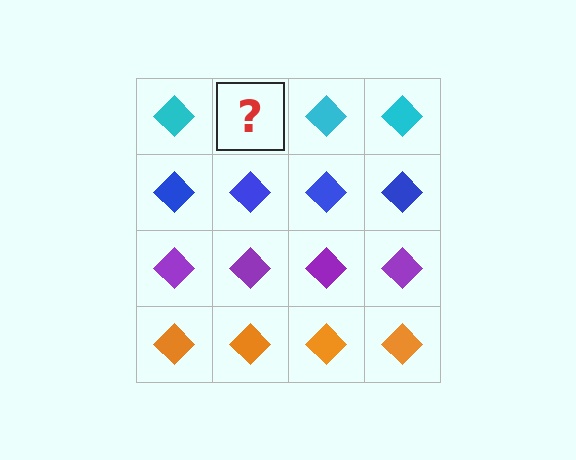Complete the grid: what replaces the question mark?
The question mark should be replaced with a cyan diamond.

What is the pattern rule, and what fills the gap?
The rule is that each row has a consistent color. The gap should be filled with a cyan diamond.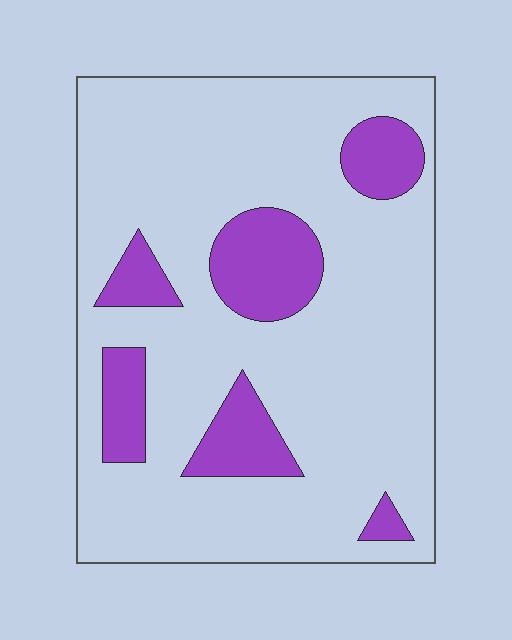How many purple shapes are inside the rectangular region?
6.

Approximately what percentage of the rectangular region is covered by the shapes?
Approximately 20%.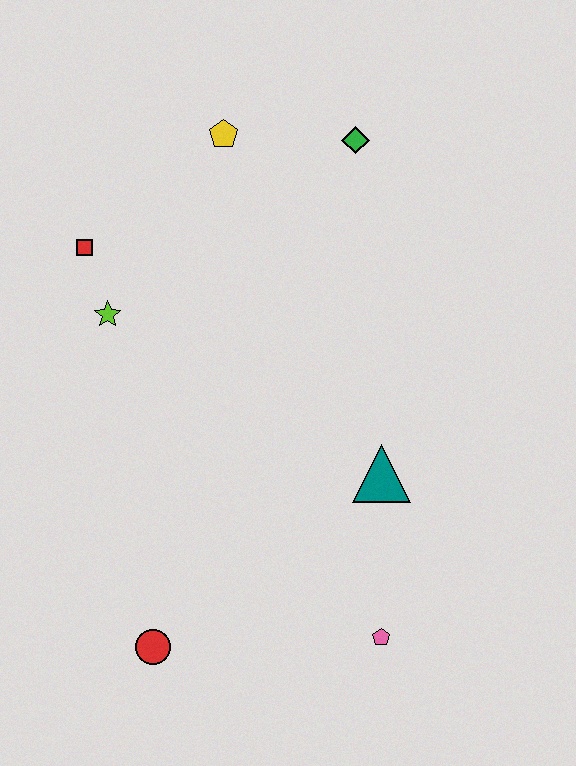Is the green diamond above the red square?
Yes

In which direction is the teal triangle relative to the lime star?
The teal triangle is to the right of the lime star.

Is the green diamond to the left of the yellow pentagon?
No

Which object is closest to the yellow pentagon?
The green diamond is closest to the yellow pentagon.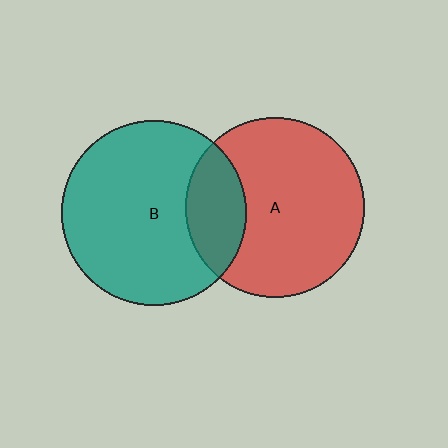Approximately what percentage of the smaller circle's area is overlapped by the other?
Approximately 25%.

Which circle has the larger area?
Circle B (teal).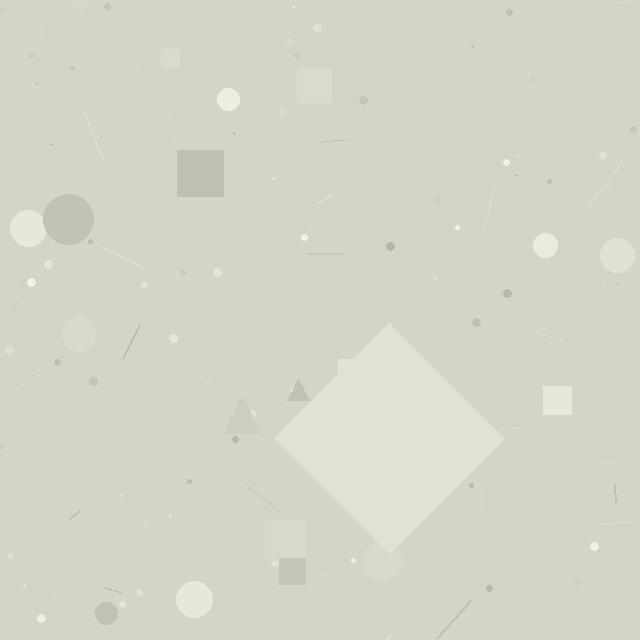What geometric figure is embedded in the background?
A diamond is embedded in the background.